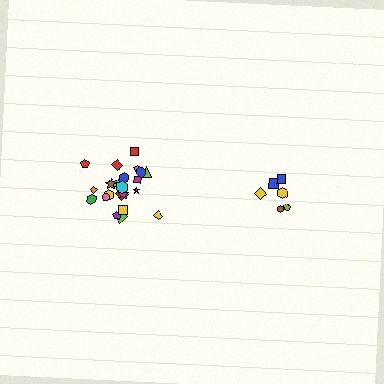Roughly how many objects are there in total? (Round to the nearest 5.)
Roughly 30 objects in total.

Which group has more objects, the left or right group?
The left group.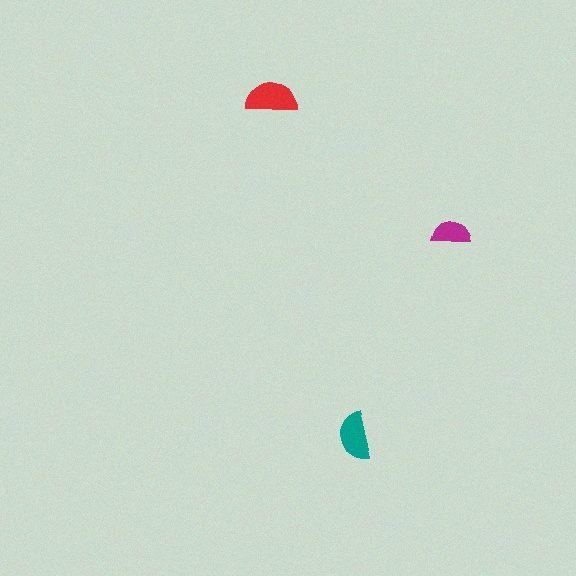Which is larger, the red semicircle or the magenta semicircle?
The red one.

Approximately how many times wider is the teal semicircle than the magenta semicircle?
About 1.5 times wider.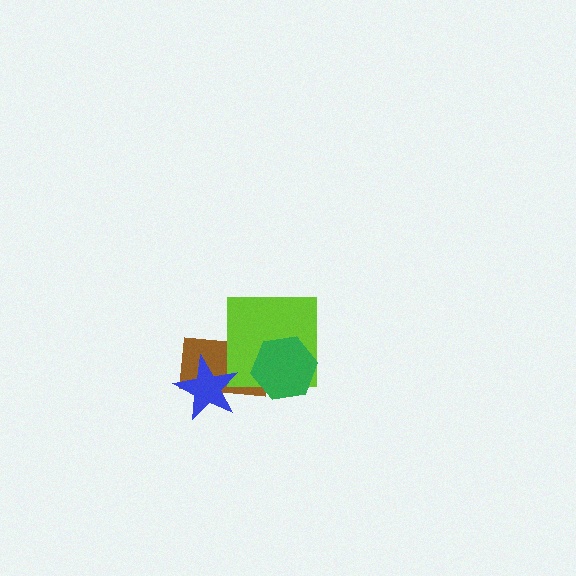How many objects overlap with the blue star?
1 object overlaps with the blue star.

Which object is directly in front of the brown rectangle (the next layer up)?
The lime square is directly in front of the brown rectangle.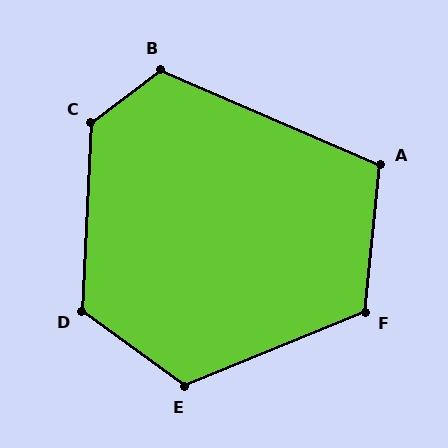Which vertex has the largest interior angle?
C, at approximately 130 degrees.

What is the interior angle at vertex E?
Approximately 122 degrees (obtuse).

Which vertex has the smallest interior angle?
A, at approximately 108 degrees.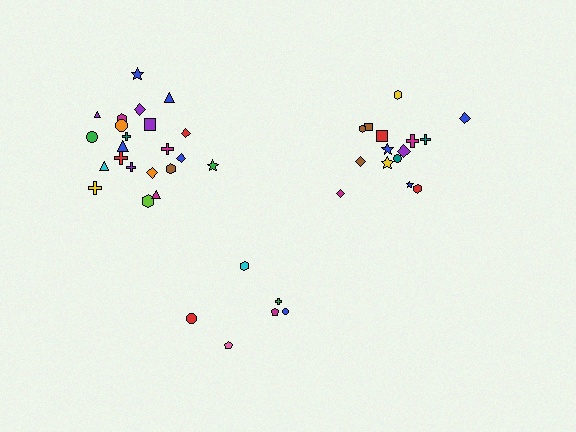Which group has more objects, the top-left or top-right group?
The top-left group.